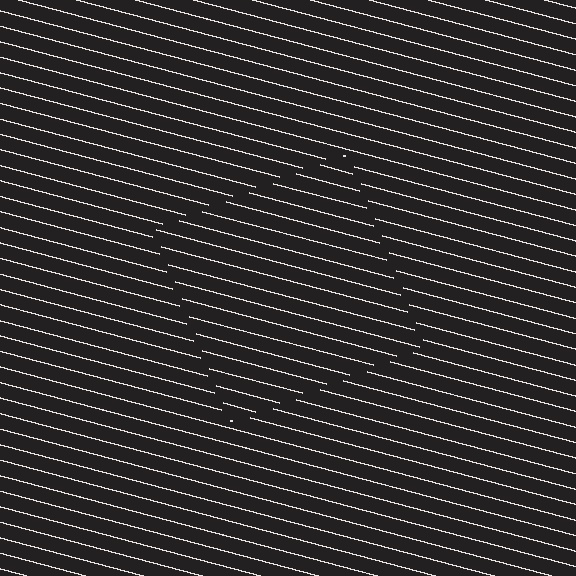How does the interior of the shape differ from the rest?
The interior of the shape contains the same grating, shifted by half a period — the contour is defined by the phase discontinuity where line-ends from the inner and outer gratings abut.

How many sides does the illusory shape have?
4 sides — the line-ends trace a square.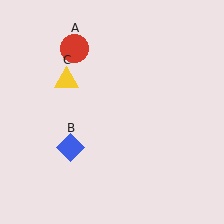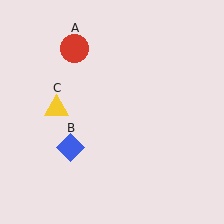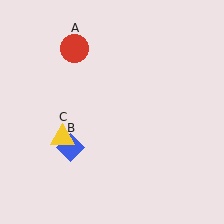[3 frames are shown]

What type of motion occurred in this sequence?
The yellow triangle (object C) rotated counterclockwise around the center of the scene.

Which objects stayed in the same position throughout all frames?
Red circle (object A) and blue diamond (object B) remained stationary.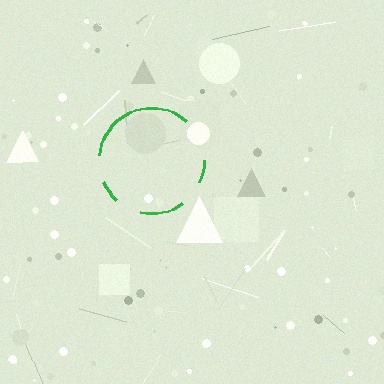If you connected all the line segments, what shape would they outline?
They would outline a circle.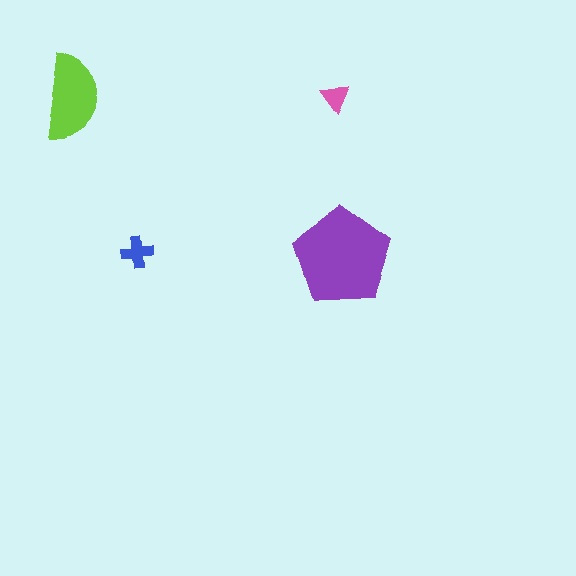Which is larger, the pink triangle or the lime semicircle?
The lime semicircle.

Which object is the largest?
The purple pentagon.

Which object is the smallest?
The pink triangle.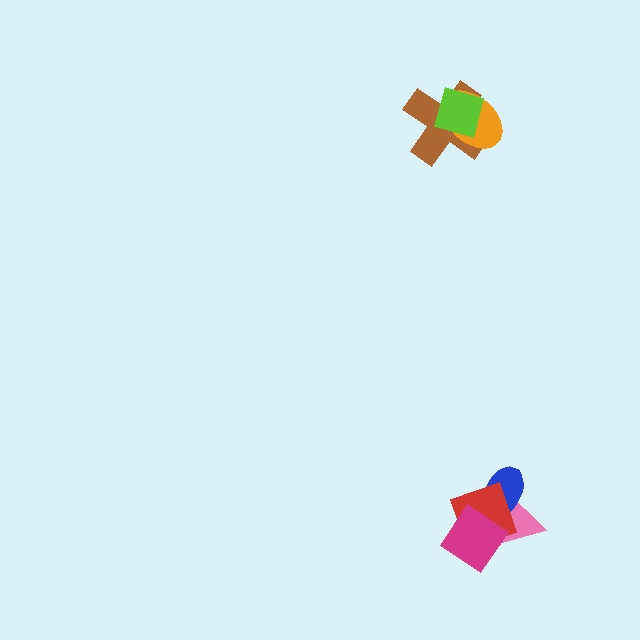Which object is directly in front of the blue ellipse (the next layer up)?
The red square is directly in front of the blue ellipse.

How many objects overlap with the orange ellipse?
2 objects overlap with the orange ellipse.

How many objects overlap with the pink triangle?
3 objects overlap with the pink triangle.